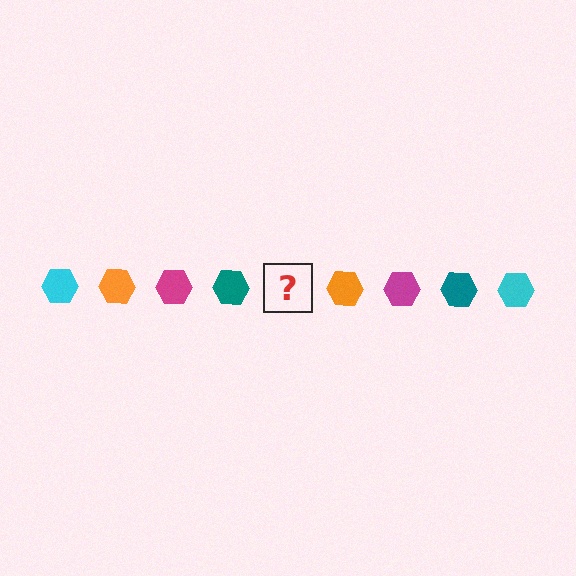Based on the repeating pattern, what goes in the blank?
The blank should be a cyan hexagon.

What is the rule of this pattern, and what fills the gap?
The rule is that the pattern cycles through cyan, orange, magenta, teal hexagons. The gap should be filled with a cyan hexagon.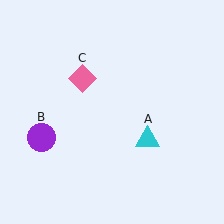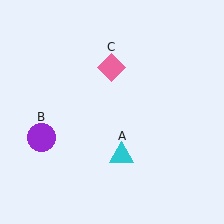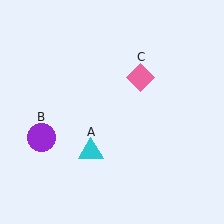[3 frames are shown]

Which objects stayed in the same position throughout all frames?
Purple circle (object B) remained stationary.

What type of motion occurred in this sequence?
The cyan triangle (object A), pink diamond (object C) rotated clockwise around the center of the scene.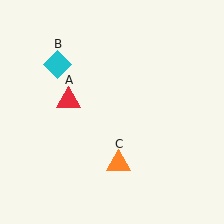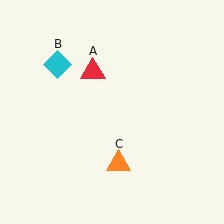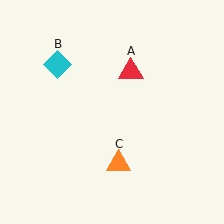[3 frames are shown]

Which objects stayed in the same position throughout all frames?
Cyan diamond (object B) and orange triangle (object C) remained stationary.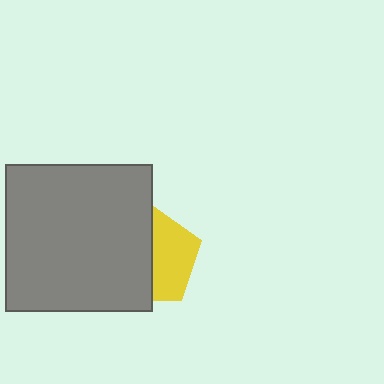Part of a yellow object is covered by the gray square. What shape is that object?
It is a pentagon.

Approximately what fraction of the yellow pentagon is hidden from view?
Roughly 55% of the yellow pentagon is hidden behind the gray square.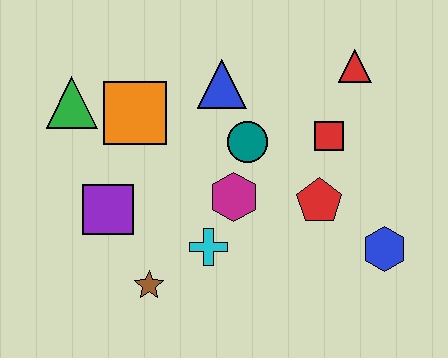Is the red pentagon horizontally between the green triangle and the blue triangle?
No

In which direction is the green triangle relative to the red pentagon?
The green triangle is to the left of the red pentagon.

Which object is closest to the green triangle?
The orange square is closest to the green triangle.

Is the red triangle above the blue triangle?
Yes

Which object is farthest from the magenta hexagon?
The green triangle is farthest from the magenta hexagon.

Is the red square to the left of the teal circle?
No